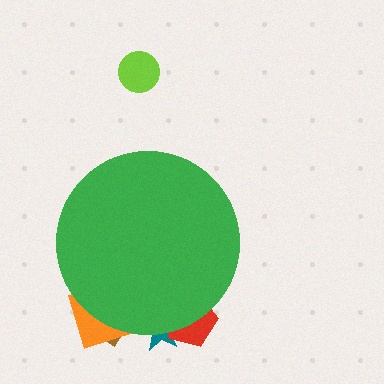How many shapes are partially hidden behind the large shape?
4 shapes are partially hidden.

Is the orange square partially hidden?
Yes, the orange square is partially hidden behind the green circle.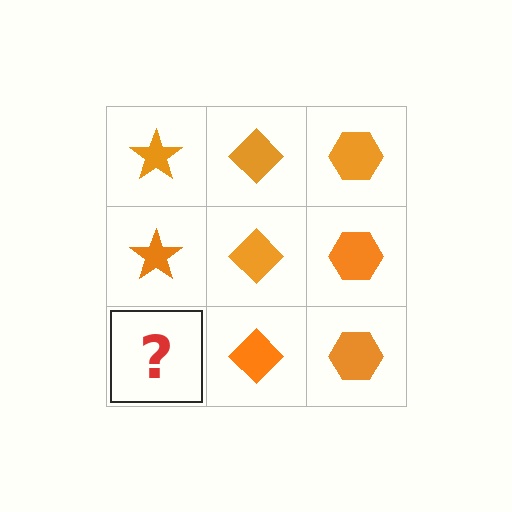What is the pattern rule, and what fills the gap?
The rule is that each column has a consistent shape. The gap should be filled with an orange star.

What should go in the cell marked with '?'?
The missing cell should contain an orange star.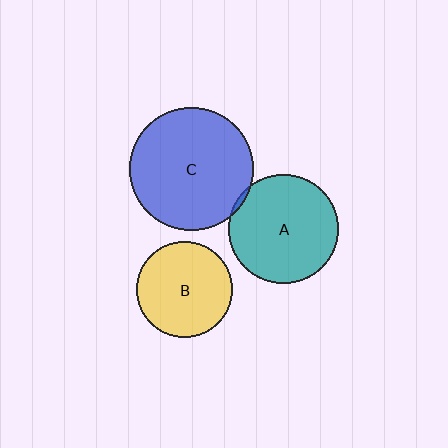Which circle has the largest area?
Circle C (blue).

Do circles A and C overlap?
Yes.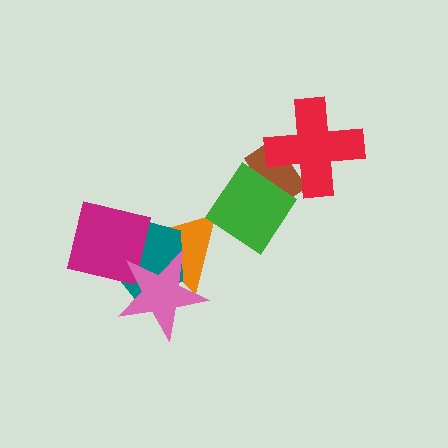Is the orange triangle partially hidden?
Yes, it is partially covered by another shape.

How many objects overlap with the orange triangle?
4 objects overlap with the orange triangle.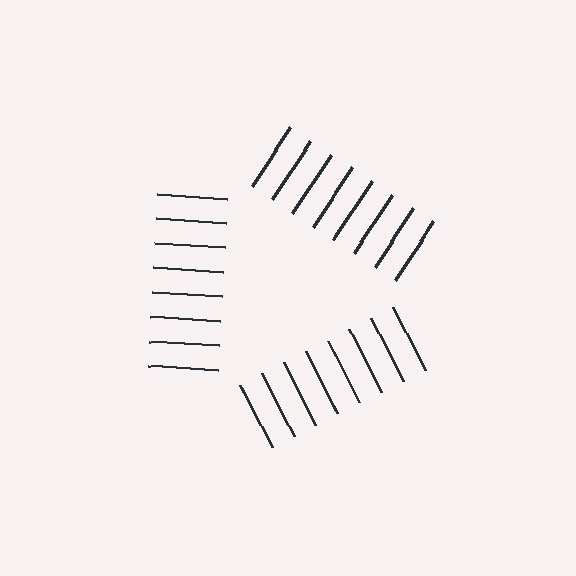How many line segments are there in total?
24 — 8 along each of the 3 edges.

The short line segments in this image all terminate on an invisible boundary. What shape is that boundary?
An illusory triangle — the line segments terminate on its edges but no continuous stroke is drawn.